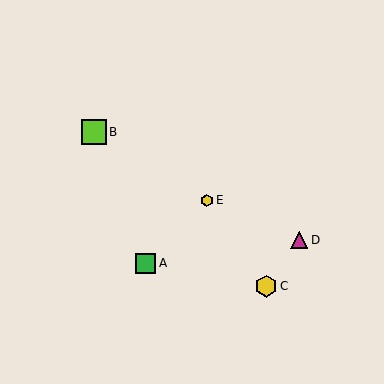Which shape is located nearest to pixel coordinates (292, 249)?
The magenta triangle (labeled D) at (299, 240) is nearest to that location.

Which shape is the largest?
The lime square (labeled B) is the largest.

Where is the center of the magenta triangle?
The center of the magenta triangle is at (299, 240).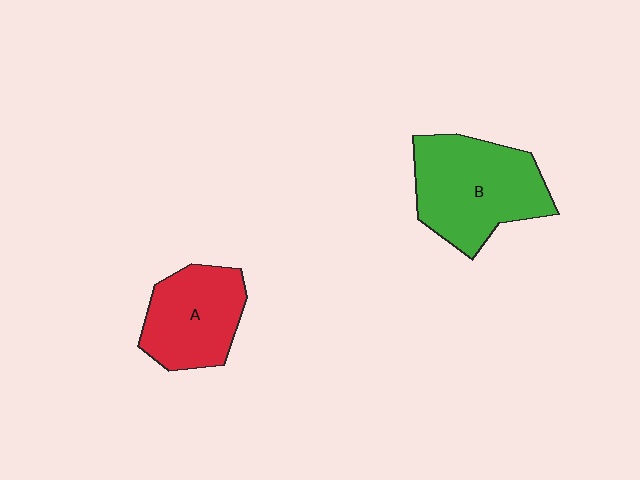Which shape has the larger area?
Shape B (green).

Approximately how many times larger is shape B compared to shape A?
Approximately 1.3 times.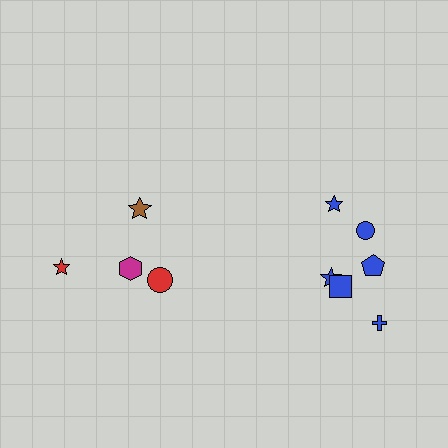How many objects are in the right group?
There are 6 objects.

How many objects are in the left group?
There are 4 objects.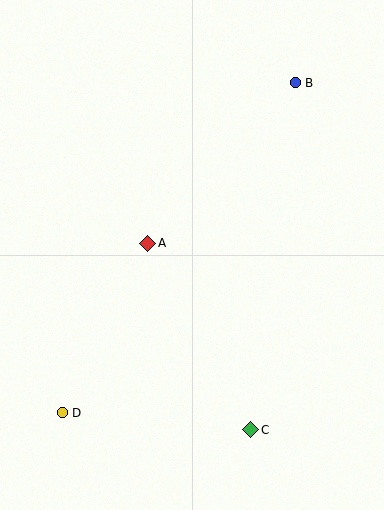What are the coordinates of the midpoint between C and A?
The midpoint between C and A is at (199, 337).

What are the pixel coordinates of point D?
Point D is at (62, 413).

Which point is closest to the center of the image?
Point A at (148, 243) is closest to the center.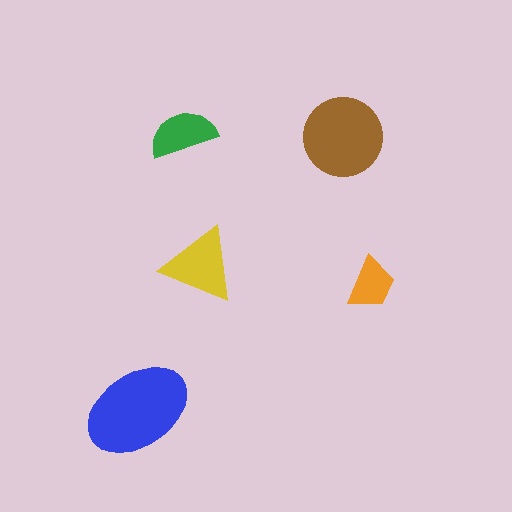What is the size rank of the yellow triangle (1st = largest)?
3rd.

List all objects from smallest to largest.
The orange trapezoid, the green semicircle, the yellow triangle, the brown circle, the blue ellipse.